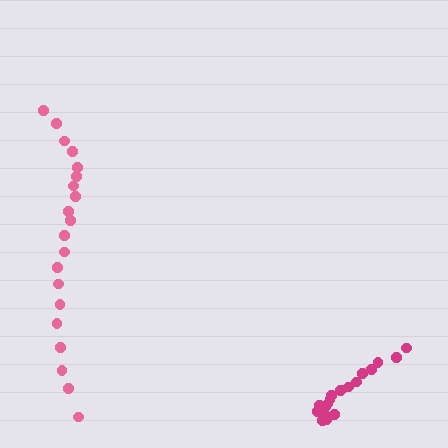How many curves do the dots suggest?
There are 2 distinct paths.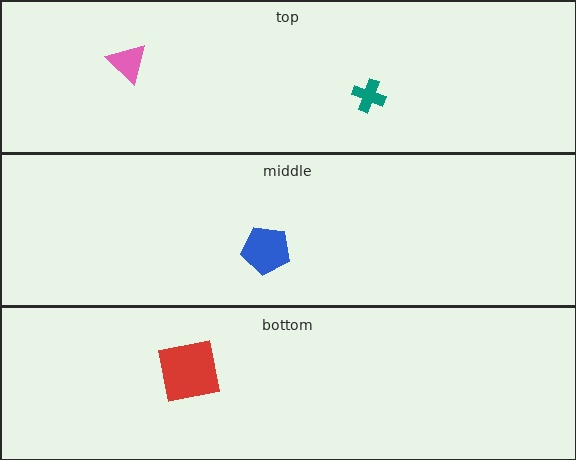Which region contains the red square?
The bottom region.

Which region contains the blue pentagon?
The middle region.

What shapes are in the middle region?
The blue pentagon.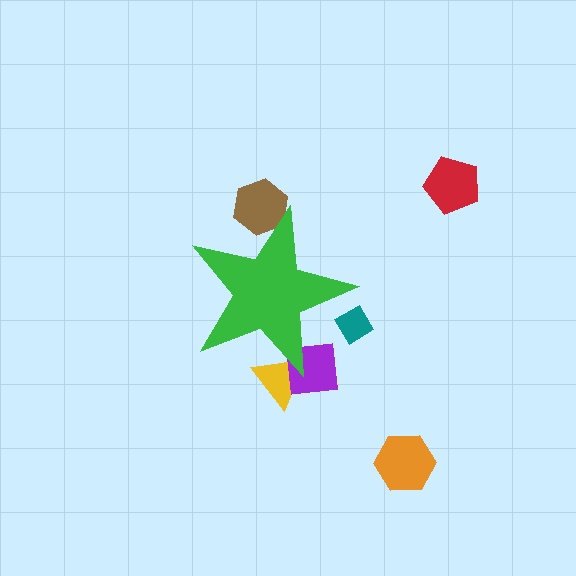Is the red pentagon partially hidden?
No, the red pentagon is fully visible.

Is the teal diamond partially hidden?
Yes, the teal diamond is partially hidden behind the green star.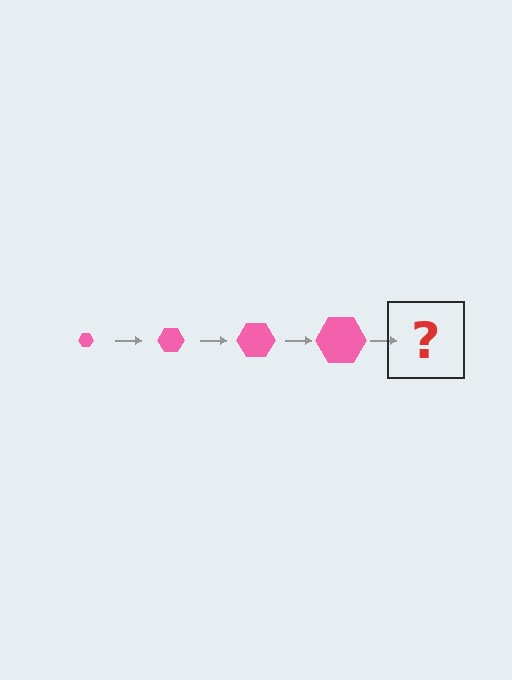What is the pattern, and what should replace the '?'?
The pattern is that the hexagon gets progressively larger each step. The '?' should be a pink hexagon, larger than the previous one.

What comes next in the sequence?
The next element should be a pink hexagon, larger than the previous one.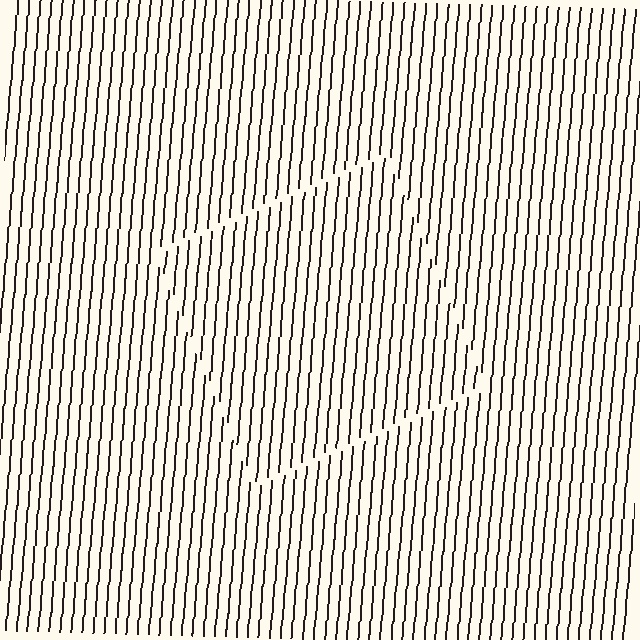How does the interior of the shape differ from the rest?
The interior of the shape contains the same grating, shifted by half a period — the contour is defined by the phase discontinuity where line-ends from the inner and outer gratings abut.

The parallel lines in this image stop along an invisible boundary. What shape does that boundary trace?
An illusory square. The interior of the shape contains the same grating, shifted by half a period — the contour is defined by the phase discontinuity where line-ends from the inner and outer gratings abut.